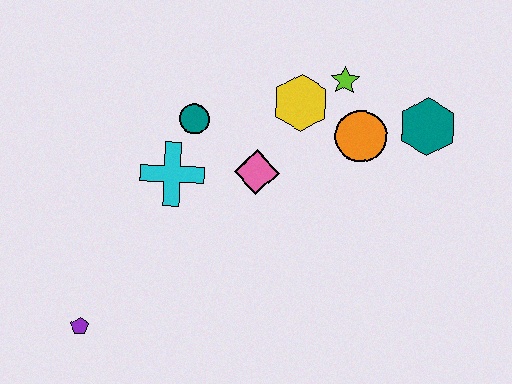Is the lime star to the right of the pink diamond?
Yes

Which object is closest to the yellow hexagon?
The lime star is closest to the yellow hexagon.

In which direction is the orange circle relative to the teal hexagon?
The orange circle is to the left of the teal hexagon.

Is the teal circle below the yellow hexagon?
Yes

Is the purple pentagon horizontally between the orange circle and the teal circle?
No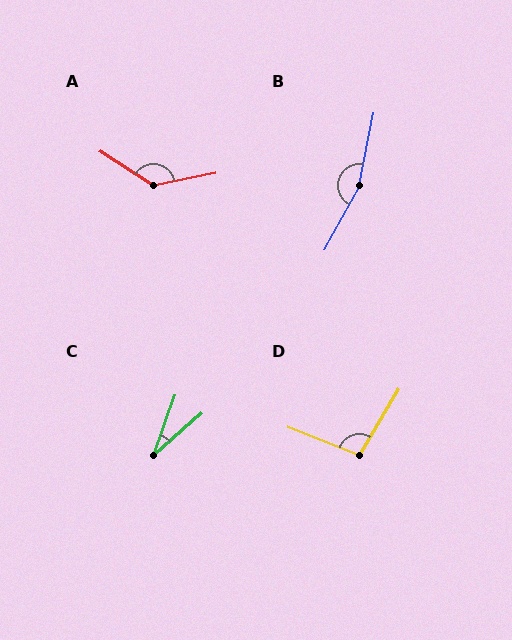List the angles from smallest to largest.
C (29°), D (99°), A (135°), B (162°).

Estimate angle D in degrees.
Approximately 99 degrees.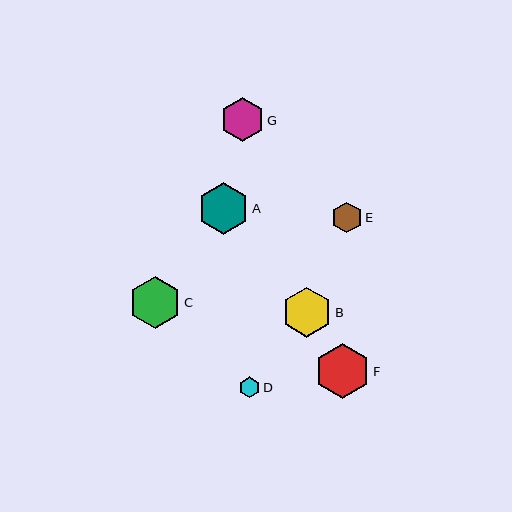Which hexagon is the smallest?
Hexagon D is the smallest with a size of approximately 21 pixels.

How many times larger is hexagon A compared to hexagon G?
Hexagon A is approximately 1.2 times the size of hexagon G.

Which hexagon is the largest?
Hexagon F is the largest with a size of approximately 55 pixels.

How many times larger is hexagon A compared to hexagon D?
Hexagon A is approximately 2.5 times the size of hexagon D.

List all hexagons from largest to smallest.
From largest to smallest: F, C, A, B, G, E, D.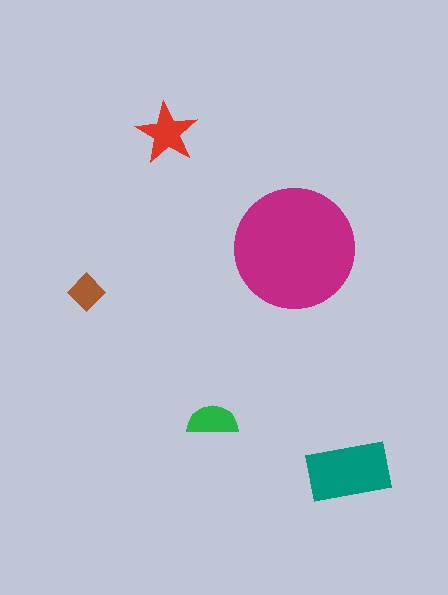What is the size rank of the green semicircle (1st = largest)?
4th.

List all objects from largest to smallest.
The magenta circle, the teal rectangle, the red star, the green semicircle, the brown diamond.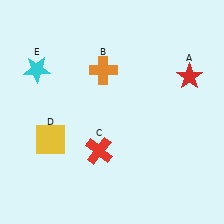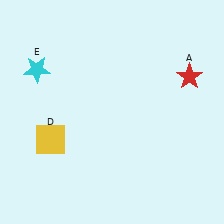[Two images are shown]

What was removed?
The orange cross (B), the red cross (C) were removed in Image 2.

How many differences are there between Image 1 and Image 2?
There are 2 differences between the two images.